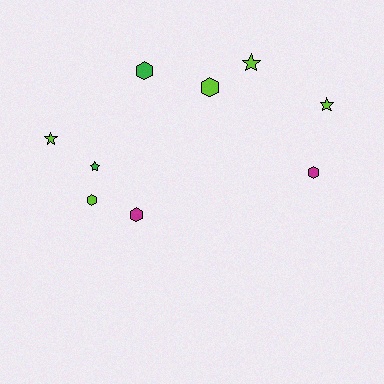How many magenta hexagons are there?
There are 2 magenta hexagons.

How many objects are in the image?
There are 9 objects.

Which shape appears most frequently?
Hexagon, with 5 objects.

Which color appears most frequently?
Lime, with 5 objects.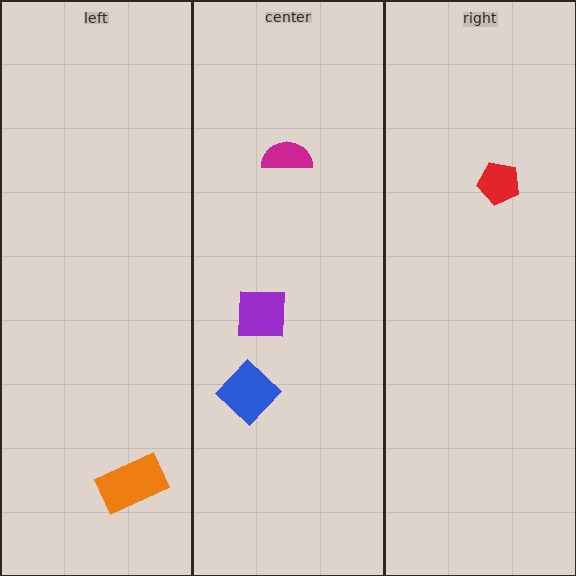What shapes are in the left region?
The orange rectangle.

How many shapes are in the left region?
1.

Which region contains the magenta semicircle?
The center region.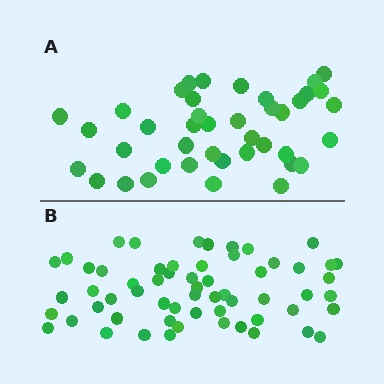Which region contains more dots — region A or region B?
Region B (the bottom region) has more dots.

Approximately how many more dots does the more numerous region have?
Region B has approximately 20 more dots than region A.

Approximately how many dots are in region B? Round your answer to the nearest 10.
About 60 dots.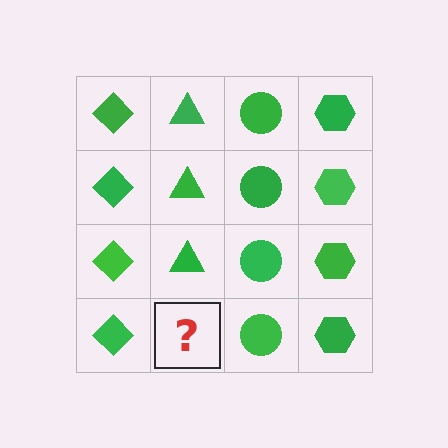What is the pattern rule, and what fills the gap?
The rule is that each column has a consistent shape. The gap should be filled with a green triangle.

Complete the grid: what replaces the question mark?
The question mark should be replaced with a green triangle.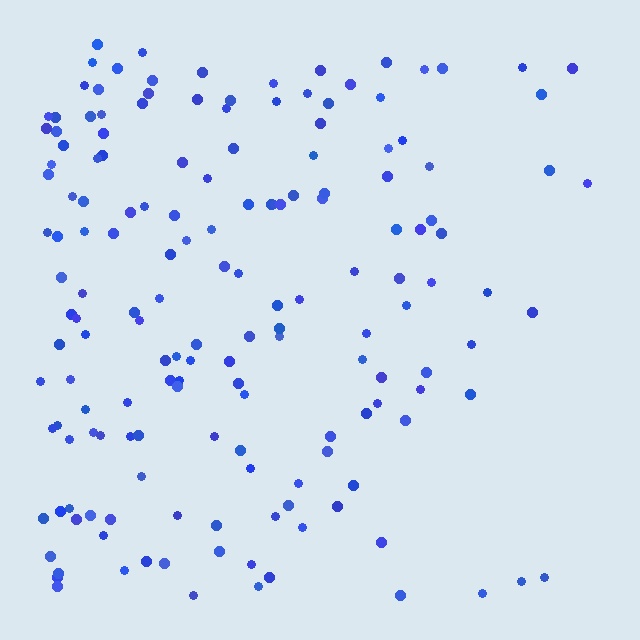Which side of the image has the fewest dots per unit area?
The right.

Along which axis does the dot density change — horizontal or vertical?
Horizontal.